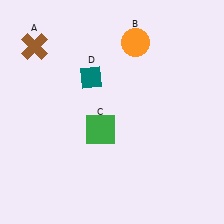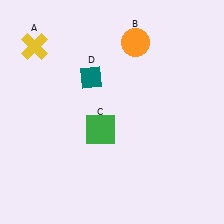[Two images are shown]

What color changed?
The cross (A) changed from brown in Image 1 to yellow in Image 2.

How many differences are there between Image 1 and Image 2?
There is 1 difference between the two images.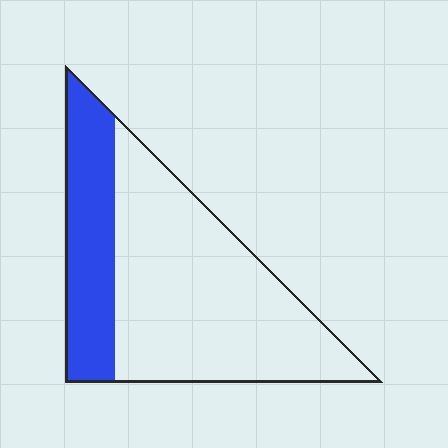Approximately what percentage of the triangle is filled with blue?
Approximately 30%.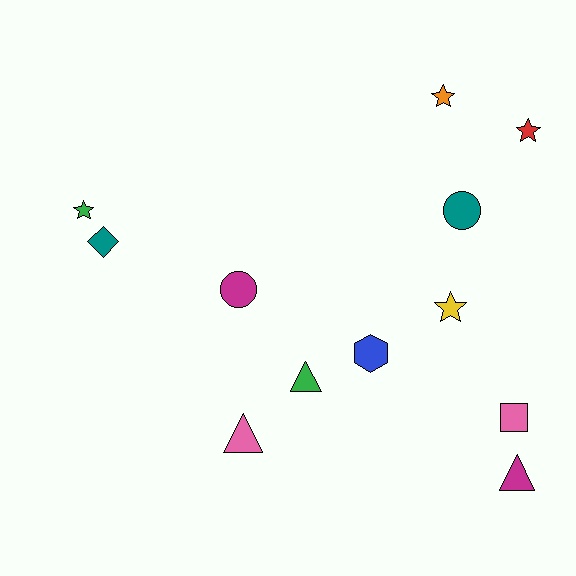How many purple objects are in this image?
There are no purple objects.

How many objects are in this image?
There are 12 objects.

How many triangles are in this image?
There are 3 triangles.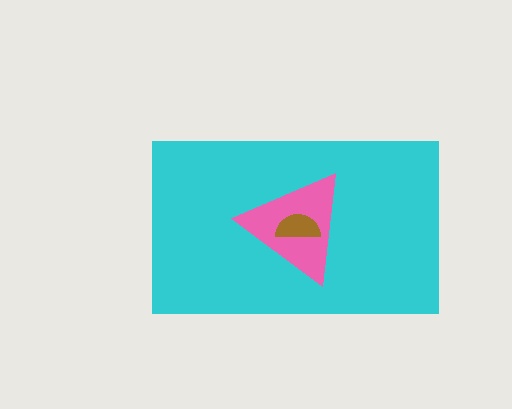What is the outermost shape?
The cyan rectangle.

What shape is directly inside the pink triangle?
The brown semicircle.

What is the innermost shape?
The brown semicircle.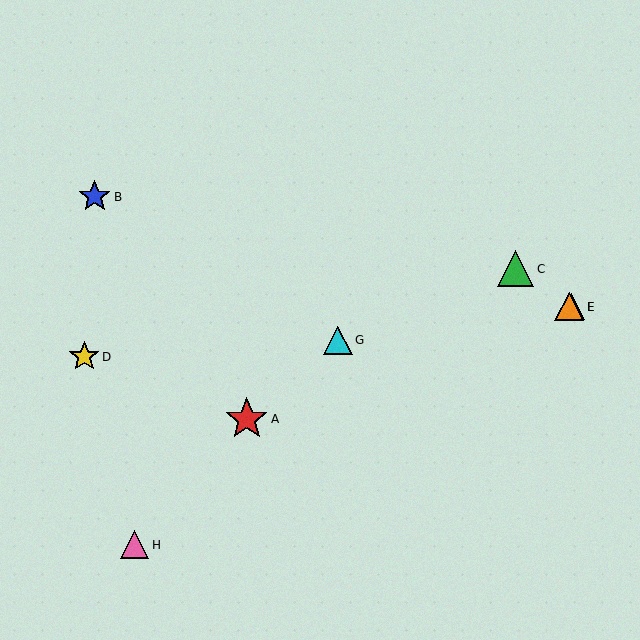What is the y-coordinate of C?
Object C is at y≈269.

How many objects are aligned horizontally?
2 objects (E, F) are aligned horizontally.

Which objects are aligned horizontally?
Objects E, F are aligned horizontally.